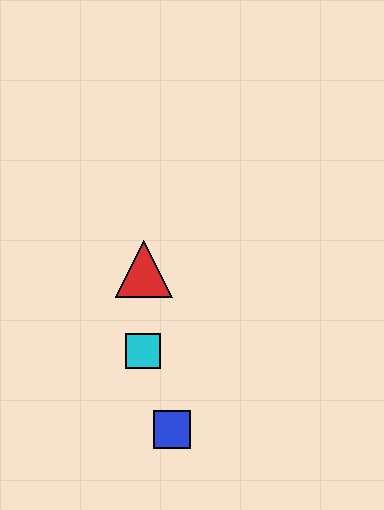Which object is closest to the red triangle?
The cyan square is closest to the red triangle.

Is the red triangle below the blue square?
No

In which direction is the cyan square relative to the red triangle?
The cyan square is below the red triangle.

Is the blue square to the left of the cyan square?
No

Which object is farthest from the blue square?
The red triangle is farthest from the blue square.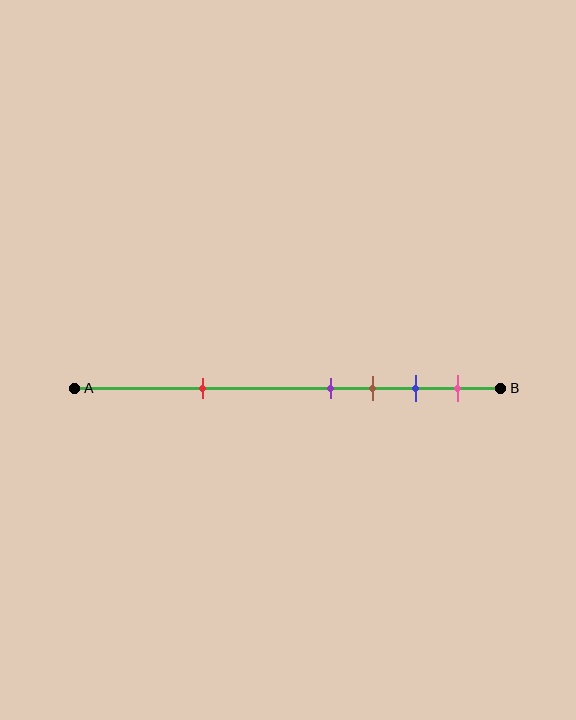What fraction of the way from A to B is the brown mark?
The brown mark is approximately 70% (0.7) of the way from A to B.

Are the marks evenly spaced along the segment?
No, the marks are not evenly spaced.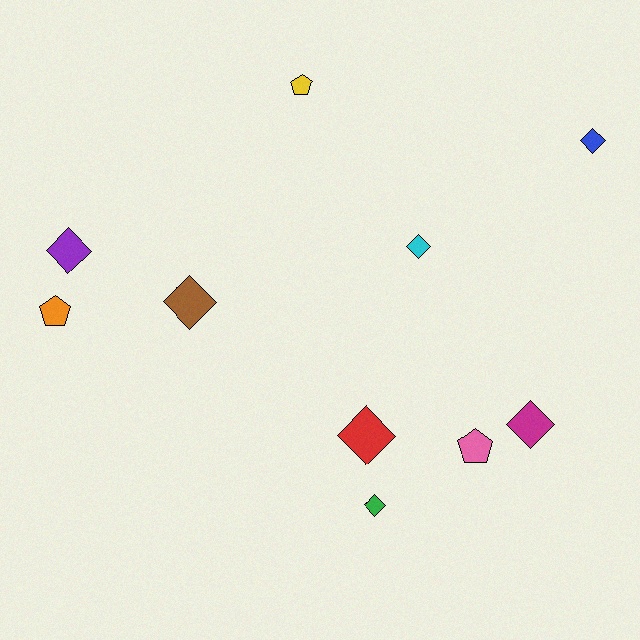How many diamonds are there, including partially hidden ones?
There are 7 diamonds.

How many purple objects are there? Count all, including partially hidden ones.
There is 1 purple object.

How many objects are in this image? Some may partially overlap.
There are 10 objects.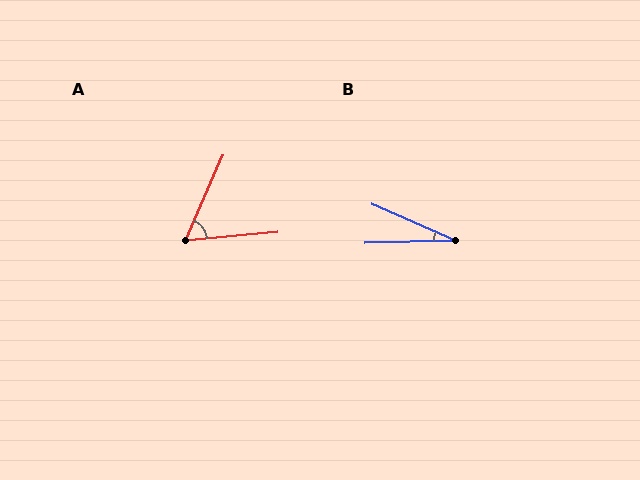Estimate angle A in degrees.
Approximately 61 degrees.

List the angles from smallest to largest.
B (25°), A (61°).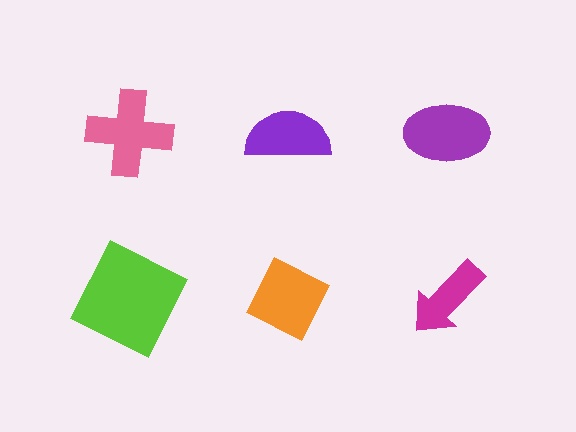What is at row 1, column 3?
A purple ellipse.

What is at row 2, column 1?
A lime square.